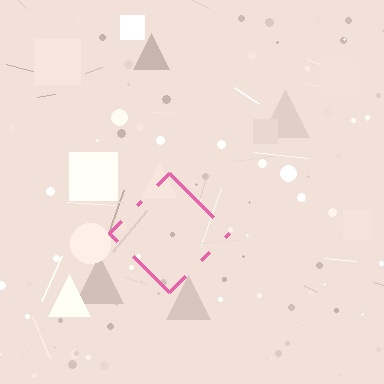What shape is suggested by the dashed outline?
The dashed outline suggests a diamond.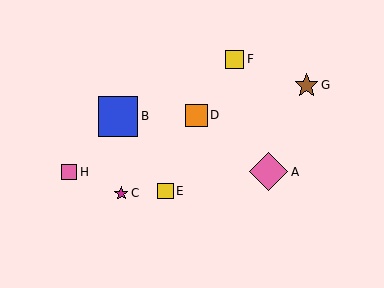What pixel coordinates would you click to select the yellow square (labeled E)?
Click at (165, 191) to select the yellow square E.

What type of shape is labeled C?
Shape C is a magenta star.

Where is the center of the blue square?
The center of the blue square is at (118, 116).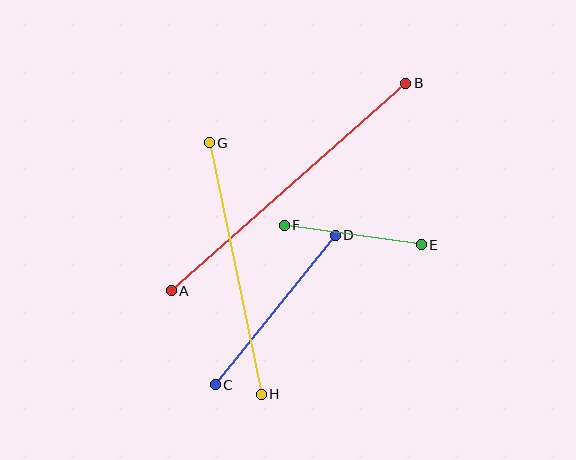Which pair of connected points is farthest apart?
Points A and B are farthest apart.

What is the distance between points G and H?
The distance is approximately 257 pixels.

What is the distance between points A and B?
The distance is approximately 313 pixels.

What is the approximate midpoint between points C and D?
The midpoint is at approximately (275, 310) pixels.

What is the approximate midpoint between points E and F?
The midpoint is at approximately (353, 235) pixels.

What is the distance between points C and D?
The distance is approximately 192 pixels.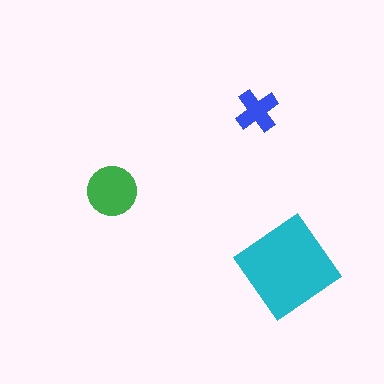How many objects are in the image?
There are 3 objects in the image.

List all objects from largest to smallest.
The cyan diamond, the green circle, the blue cross.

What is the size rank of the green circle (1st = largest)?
2nd.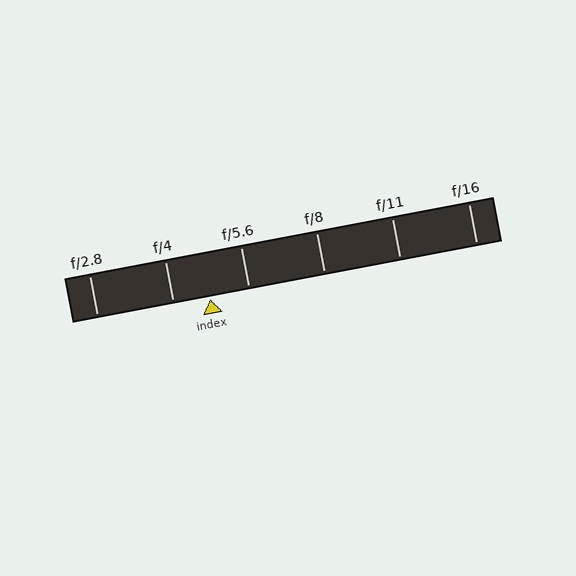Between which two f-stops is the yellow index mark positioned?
The index mark is between f/4 and f/5.6.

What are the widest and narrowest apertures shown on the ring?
The widest aperture shown is f/2.8 and the narrowest is f/16.